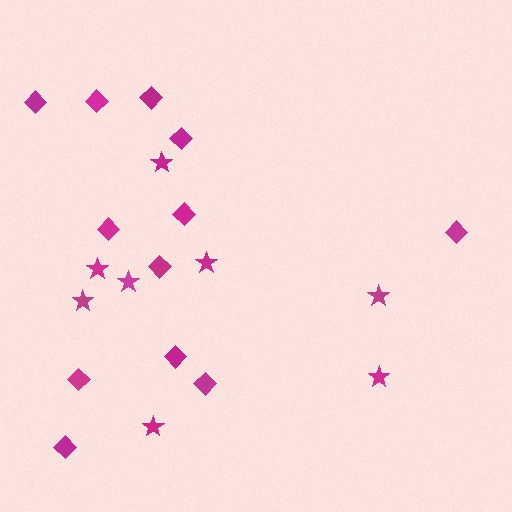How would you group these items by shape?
There are 2 groups: one group of stars (8) and one group of diamonds (12).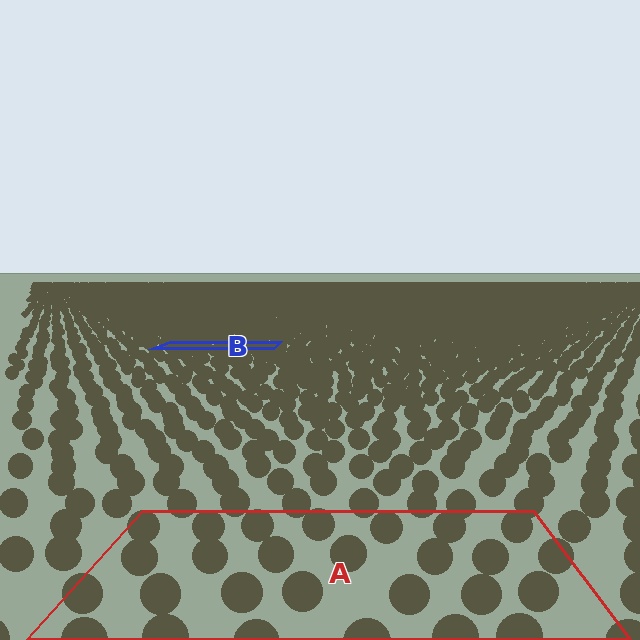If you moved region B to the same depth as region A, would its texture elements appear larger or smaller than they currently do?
They would appear larger. At a closer depth, the same texture elements are projected at a bigger on-screen size.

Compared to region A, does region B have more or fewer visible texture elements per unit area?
Region B has more texture elements per unit area — they are packed more densely because it is farther away.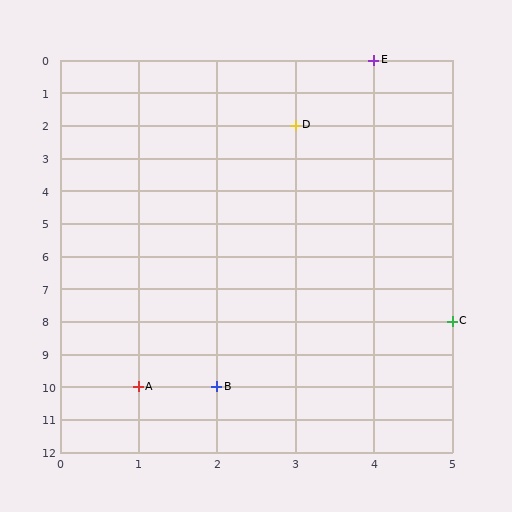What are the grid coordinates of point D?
Point D is at grid coordinates (3, 2).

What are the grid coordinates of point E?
Point E is at grid coordinates (4, 0).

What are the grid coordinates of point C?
Point C is at grid coordinates (5, 8).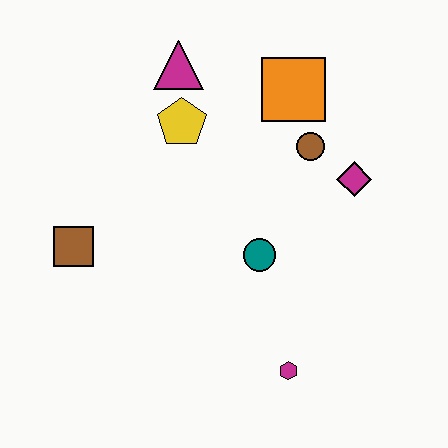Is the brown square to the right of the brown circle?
No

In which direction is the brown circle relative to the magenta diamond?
The brown circle is to the left of the magenta diamond.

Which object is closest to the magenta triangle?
The yellow pentagon is closest to the magenta triangle.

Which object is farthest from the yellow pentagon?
The magenta hexagon is farthest from the yellow pentagon.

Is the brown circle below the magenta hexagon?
No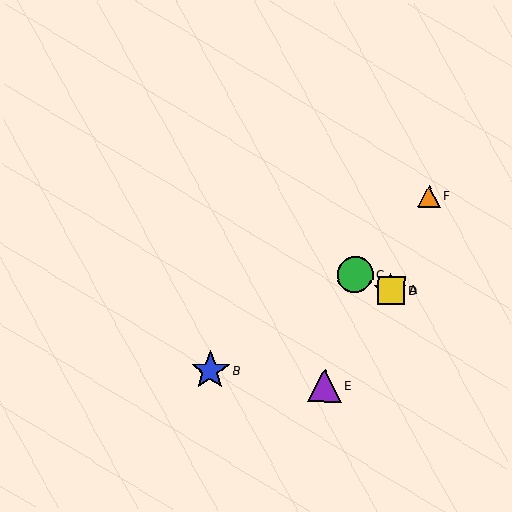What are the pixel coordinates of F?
Object F is at (429, 196).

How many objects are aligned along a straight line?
3 objects (A, C, D) are aligned along a straight line.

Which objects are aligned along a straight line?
Objects A, C, D are aligned along a straight line.